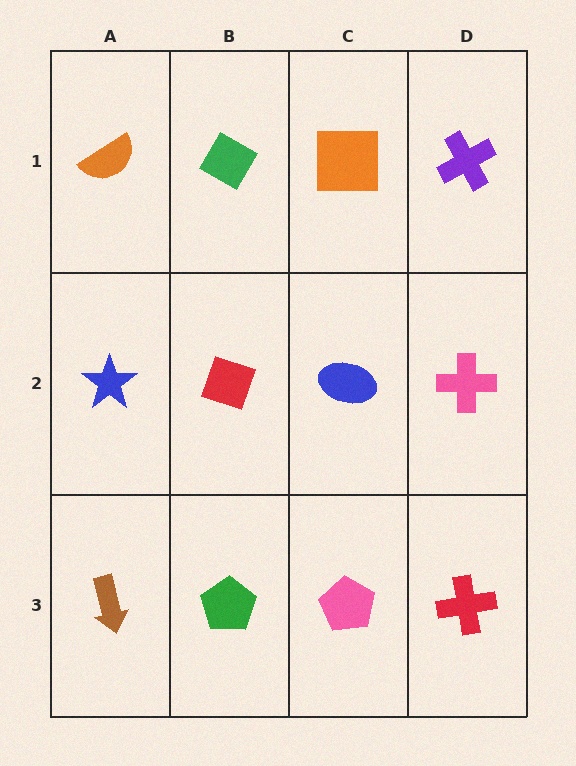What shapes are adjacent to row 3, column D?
A pink cross (row 2, column D), a pink pentagon (row 3, column C).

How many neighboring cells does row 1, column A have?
2.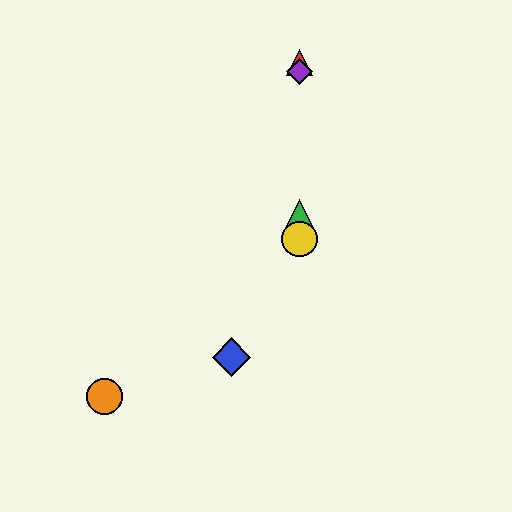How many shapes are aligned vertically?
4 shapes (the red triangle, the green triangle, the yellow circle, the purple diamond) are aligned vertically.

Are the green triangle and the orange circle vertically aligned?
No, the green triangle is at x≈299 and the orange circle is at x≈105.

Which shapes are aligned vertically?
The red triangle, the green triangle, the yellow circle, the purple diamond are aligned vertically.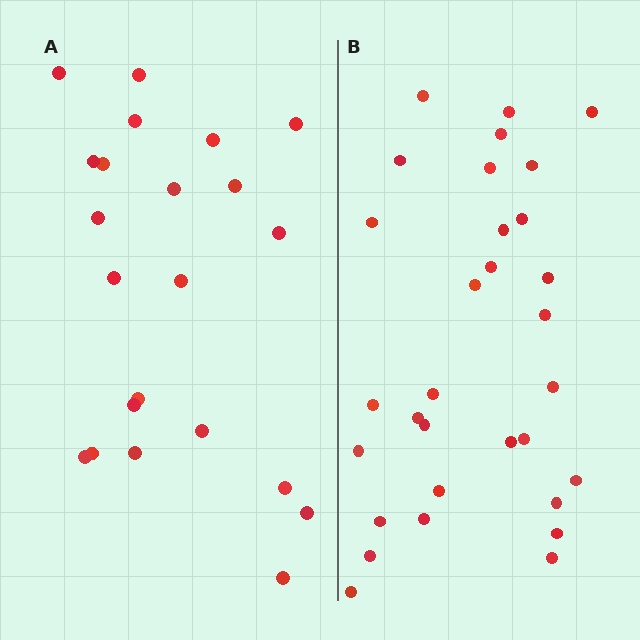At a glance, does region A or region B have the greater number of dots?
Region B (the right region) has more dots.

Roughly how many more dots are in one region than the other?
Region B has roughly 8 or so more dots than region A.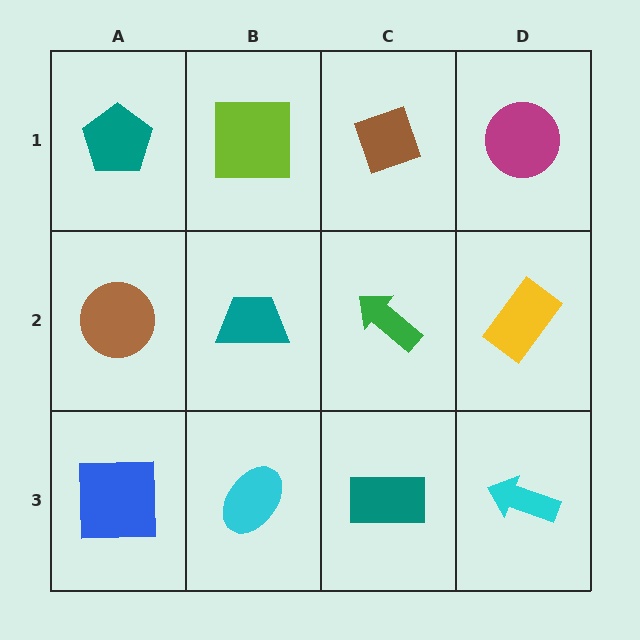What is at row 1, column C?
A brown diamond.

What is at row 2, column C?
A green arrow.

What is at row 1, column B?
A lime square.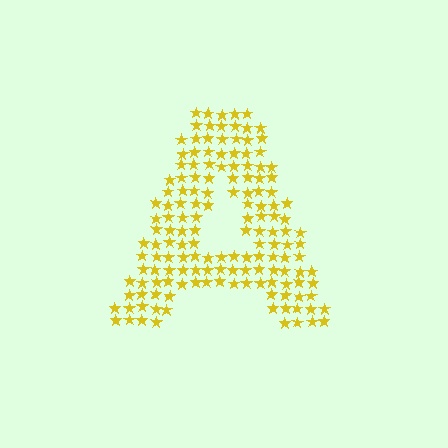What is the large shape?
The large shape is the letter A.